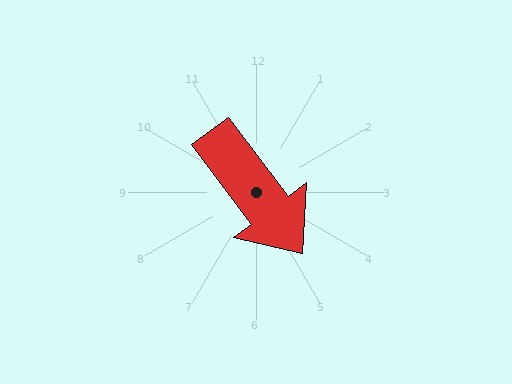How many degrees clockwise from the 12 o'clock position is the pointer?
Approximately 143 degrees.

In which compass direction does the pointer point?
Southeast.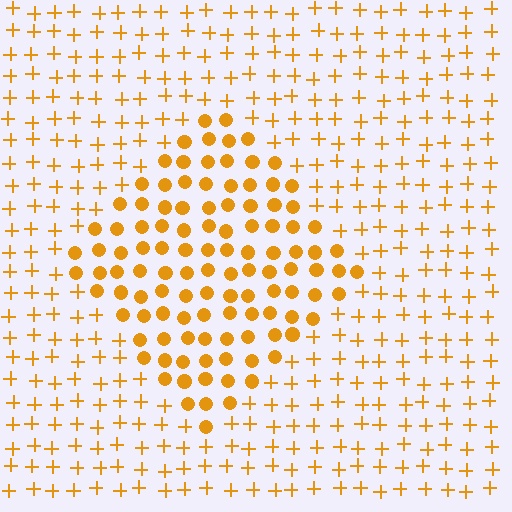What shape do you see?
I see a diamond.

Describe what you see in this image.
The image is filled with small orange elements arranged in a uniform grid. A diamond-shaped region contains circles, while the surrounding area contains plus signs. The boundary is defined purely by the change in element shape.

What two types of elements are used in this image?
The image uses circles inside the diamond region and plus signs outside it.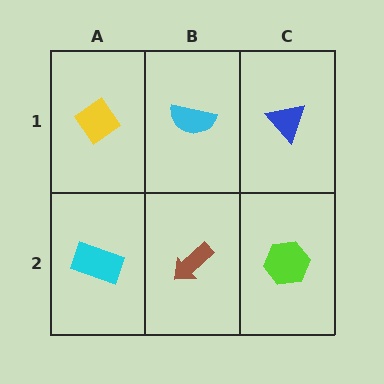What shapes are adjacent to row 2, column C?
A blue triangle (row 1, column C), a brown arrow (row 2, column B).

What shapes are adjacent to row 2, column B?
A cyan semicircle (row 1, column B), a cyan rectangle (row 2, column A), a lime hexagon (row 2, column C).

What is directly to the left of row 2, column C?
A brown arrow.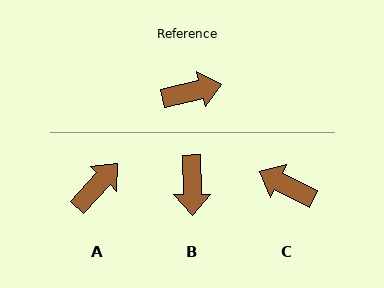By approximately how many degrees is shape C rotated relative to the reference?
Approximately 140 degrees counter-clockwise.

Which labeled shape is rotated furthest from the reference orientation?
C, about 140 degrees away.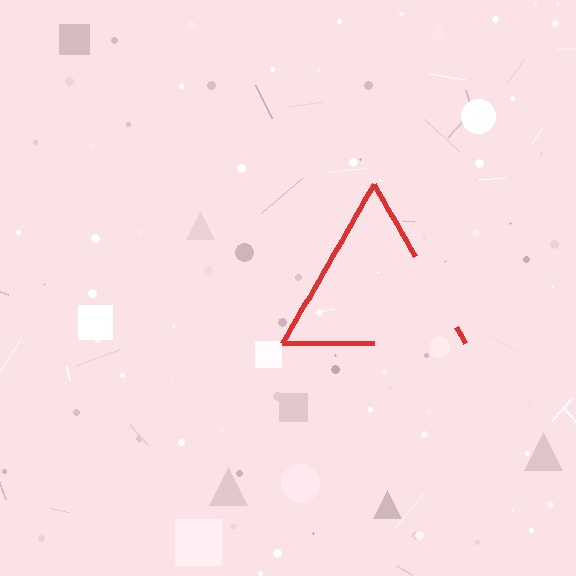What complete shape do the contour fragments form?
The contour fragments form a triangle.